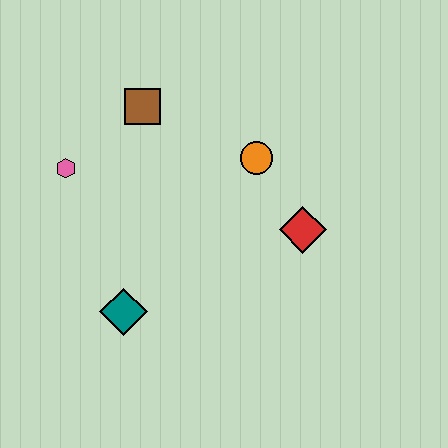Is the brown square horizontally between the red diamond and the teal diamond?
Yes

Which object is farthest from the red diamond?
The pink hexagon is farthest from the red diamond.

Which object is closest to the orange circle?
The red diamond is closest to the orange circle.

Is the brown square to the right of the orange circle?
No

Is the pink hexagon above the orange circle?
No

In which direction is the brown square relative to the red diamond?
The brown square is to the left of the red diamond.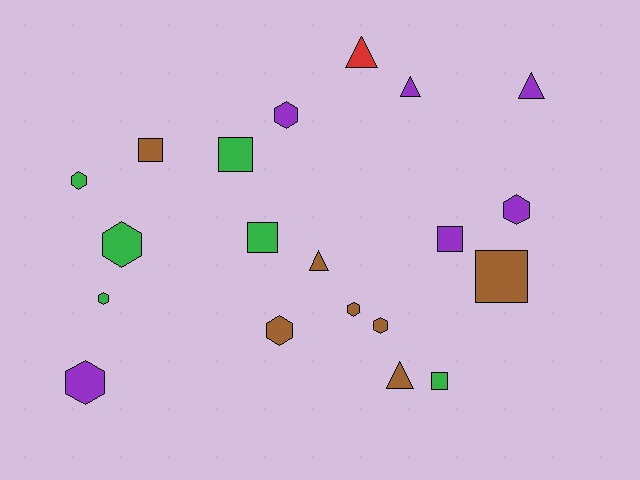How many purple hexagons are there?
There are 3 purple hexagons.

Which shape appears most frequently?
Hexagon, with 9 objects.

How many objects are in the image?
There are 20 objects.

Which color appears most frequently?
Brown, with 7 objects.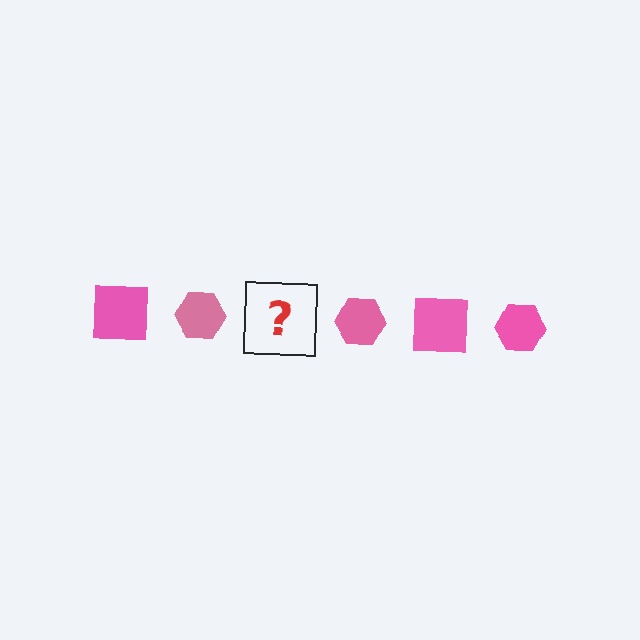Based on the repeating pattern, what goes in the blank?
The blank should be a pink square.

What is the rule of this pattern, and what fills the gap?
The rule is that the pattern cycles through square, hexagon shapes in pink. The gap should be filled with a pink square.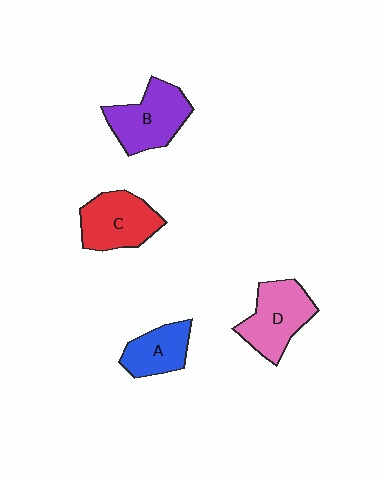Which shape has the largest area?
Shape B (purple).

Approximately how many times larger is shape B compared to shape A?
Approximately 1.4 times.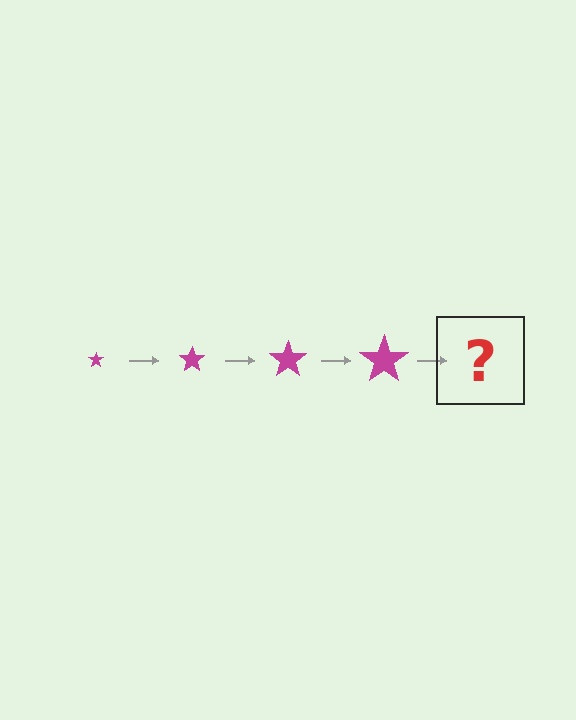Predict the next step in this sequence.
The next step is a magenta star, larger than the previous one.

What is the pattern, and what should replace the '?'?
The pattern is that the star gets progressively larger each step. The '?' should be a magenta star, larger than the previous one.